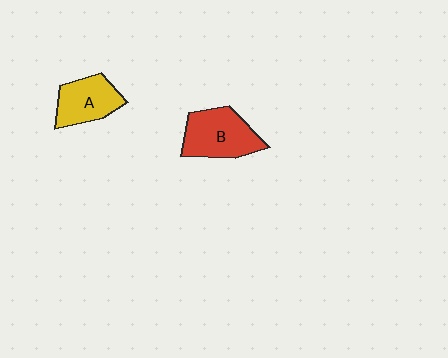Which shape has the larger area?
Shape B (red).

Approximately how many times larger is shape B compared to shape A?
Approximately 1.3 times.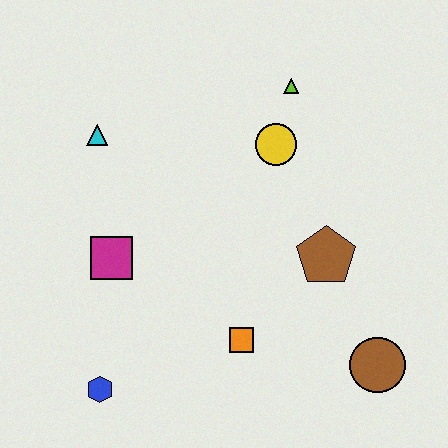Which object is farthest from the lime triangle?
The blue hexagon is farthest from the lime triangle.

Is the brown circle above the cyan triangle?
No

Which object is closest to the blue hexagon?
The magenta square is closest to the blue hexagon.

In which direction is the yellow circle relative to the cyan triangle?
The yellow circle is to the right of the cyan triangle.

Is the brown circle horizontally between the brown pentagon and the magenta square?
No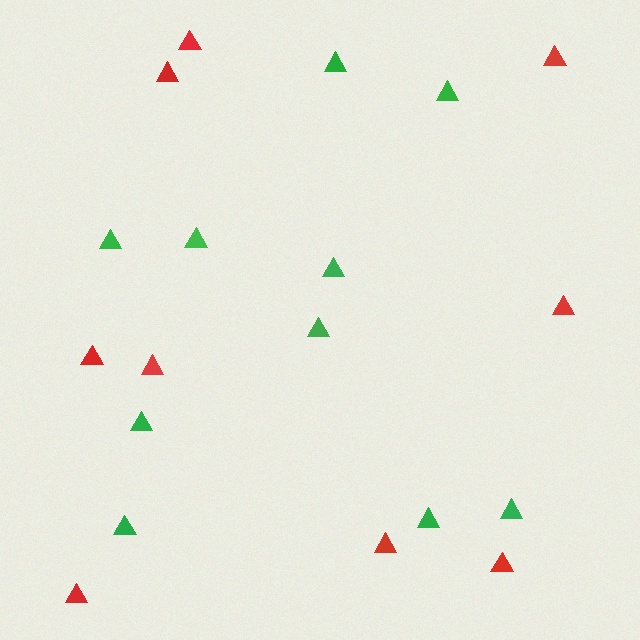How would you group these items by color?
There are 2 groups: one group of green triangles (10) and one group of red triangles (9).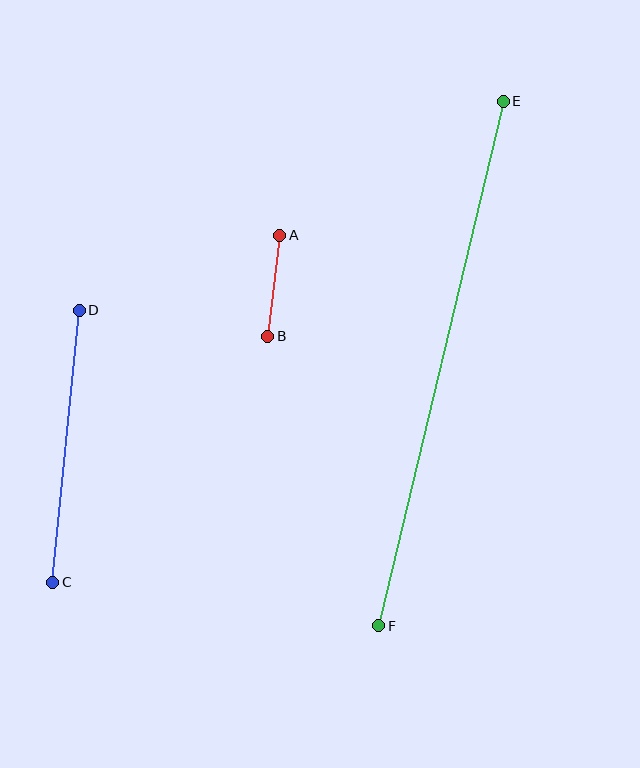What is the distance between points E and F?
The distance is approximately 539 pixels.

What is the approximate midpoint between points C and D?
The midpoint is at approximately (66, 446) pixels.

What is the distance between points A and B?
The distance is approximately 101 pixels.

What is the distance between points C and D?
The distance is approximately 273 pixels.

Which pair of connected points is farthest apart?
Points E and F are farthest apart.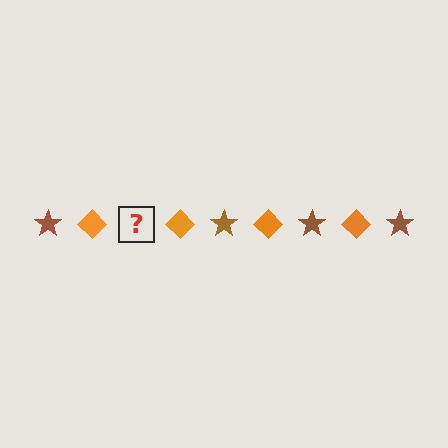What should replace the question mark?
The question mark should be replaced with a brown star.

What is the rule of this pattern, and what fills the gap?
The rule is that the pattern alternates between brown star and orange diamond. The gap should be filled with a brown star.